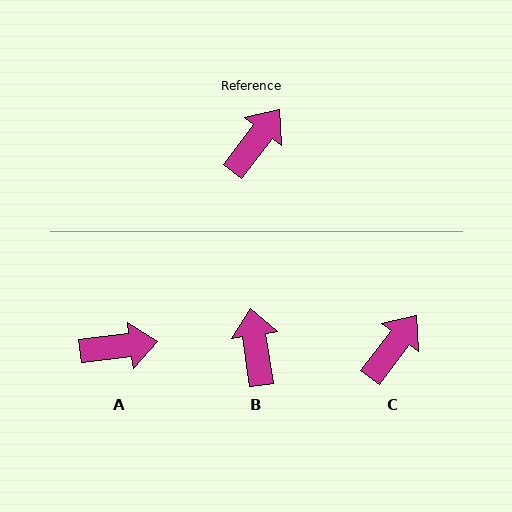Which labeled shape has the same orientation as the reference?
C.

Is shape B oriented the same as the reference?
No, it is off by about 45 degrees.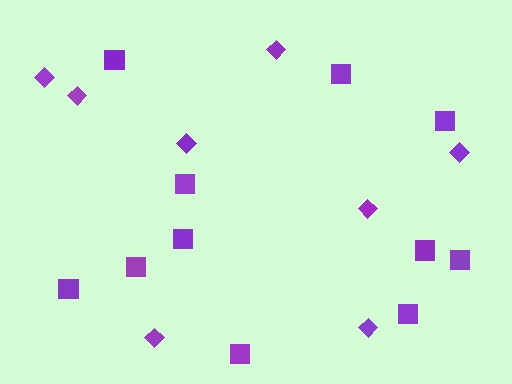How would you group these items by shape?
There are 2 groups: one group of diamonds (8) and one group of squares (11).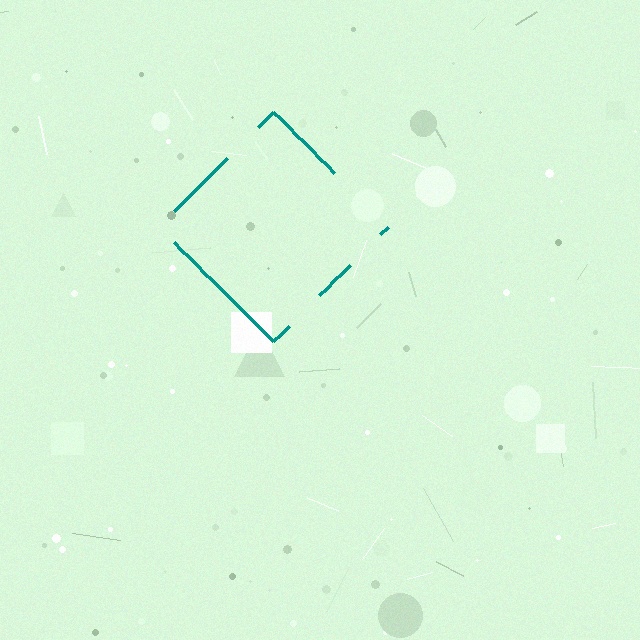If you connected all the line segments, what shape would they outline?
They would outline a diamond.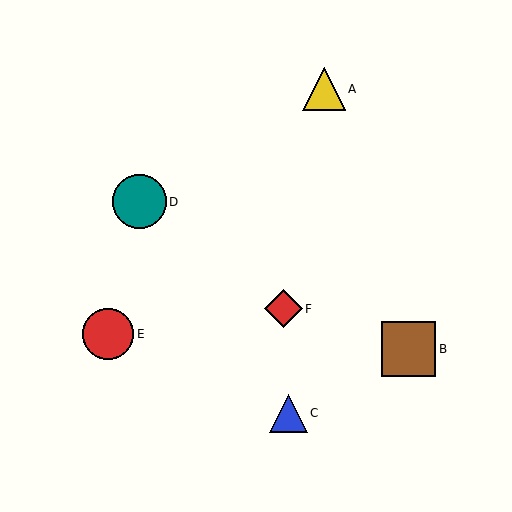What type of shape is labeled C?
Shape C is a blue triangle.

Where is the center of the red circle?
The center of the red circle is at (108, 334).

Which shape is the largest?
The brown square (labeled B) is the largest.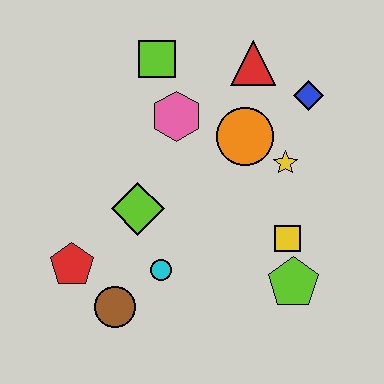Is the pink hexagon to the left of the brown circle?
No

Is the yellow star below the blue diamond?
Yes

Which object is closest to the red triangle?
The blue diamond is closest to the red triangle.